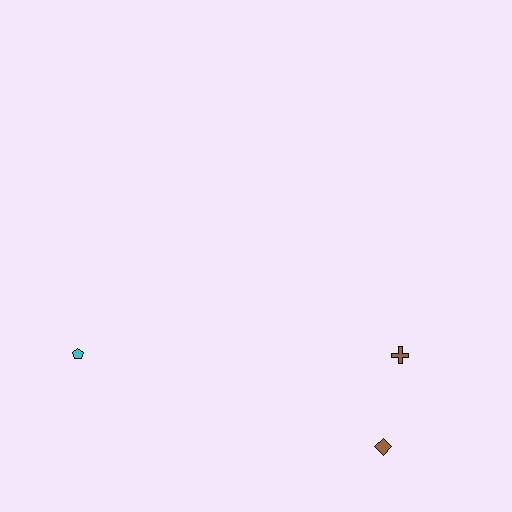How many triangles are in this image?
There are no triangles.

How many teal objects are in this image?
There are no teal objects.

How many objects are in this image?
There are 3 objects.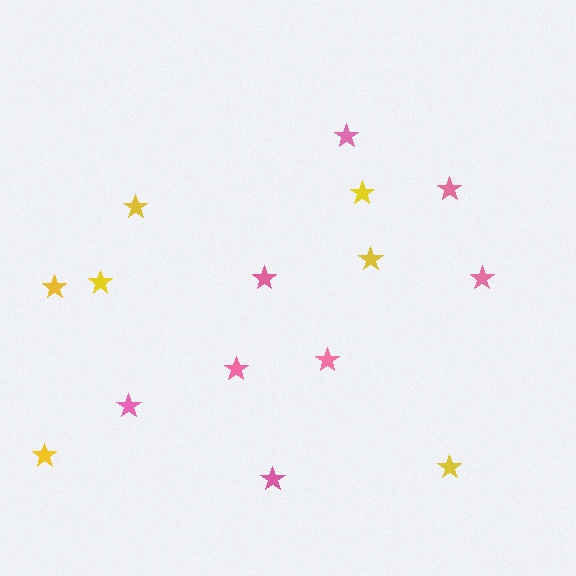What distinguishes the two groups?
There are 2 groups: one group of yellow stars (7) and one group of pink stars (8).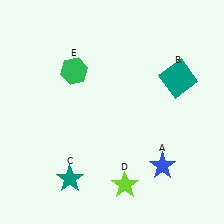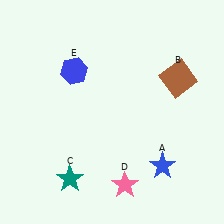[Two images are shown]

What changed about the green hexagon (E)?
In Image 1, E is green. In Image 2, it changed to blue.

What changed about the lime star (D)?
In Image 1, D is lime. In Image 2, it changed to pink.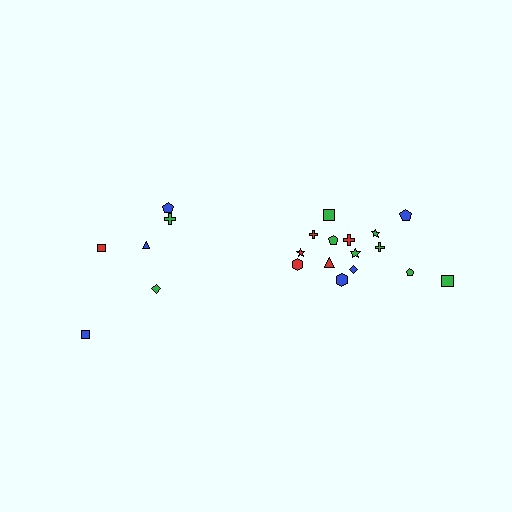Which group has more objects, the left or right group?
The right group.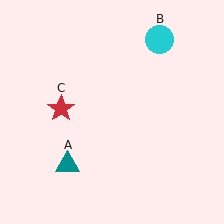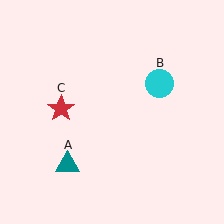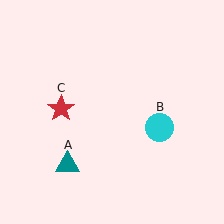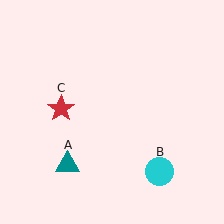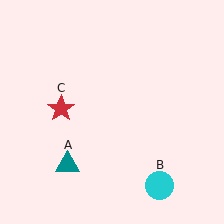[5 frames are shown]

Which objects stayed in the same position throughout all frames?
Teal triangle (object A) and red star (object C) remained stationary.